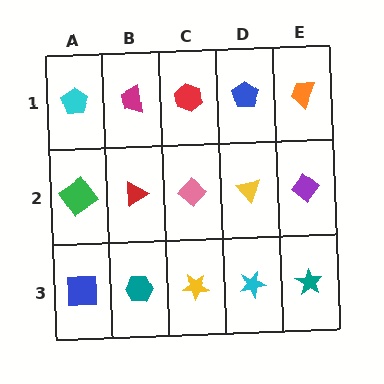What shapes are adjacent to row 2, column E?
An orange trapezoid (row 1, column E), a teal star (row 3, column E), a yellow triangle (row 2, column D).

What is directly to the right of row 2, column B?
A pink diamond.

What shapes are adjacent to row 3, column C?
A pink diamond (row 2, column C), a teal hexagon (row 3, column B), a cyan star (row 3, column D).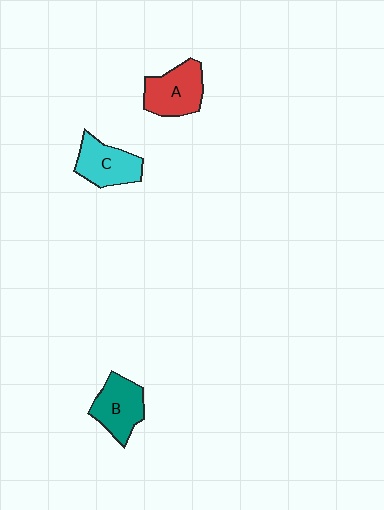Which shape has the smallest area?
Shape C (cyan).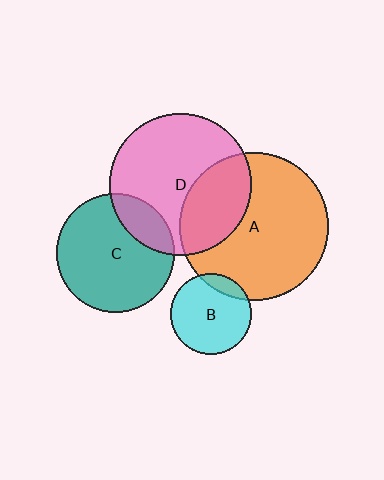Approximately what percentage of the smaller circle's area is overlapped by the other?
Approximately 20%.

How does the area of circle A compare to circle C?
Approximately 1.6 times.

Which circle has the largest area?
Circle A (orange).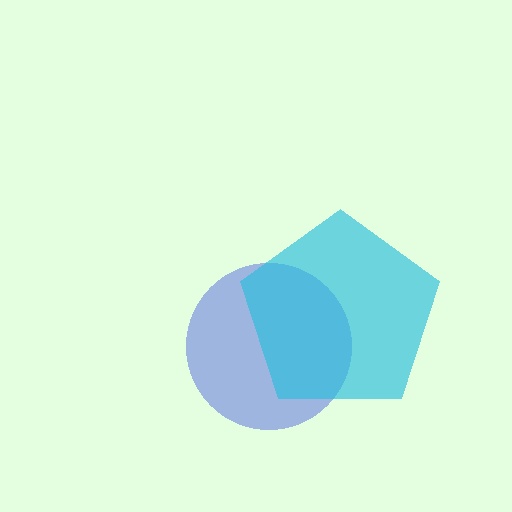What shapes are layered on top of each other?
The layered shapes are: a blue circle, a cyan pentagon.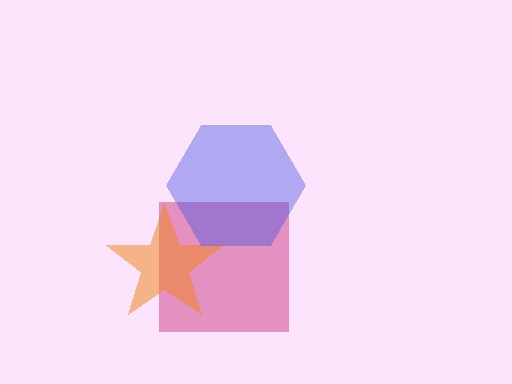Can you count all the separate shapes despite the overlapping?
Yes, there are 3 separate shapes.